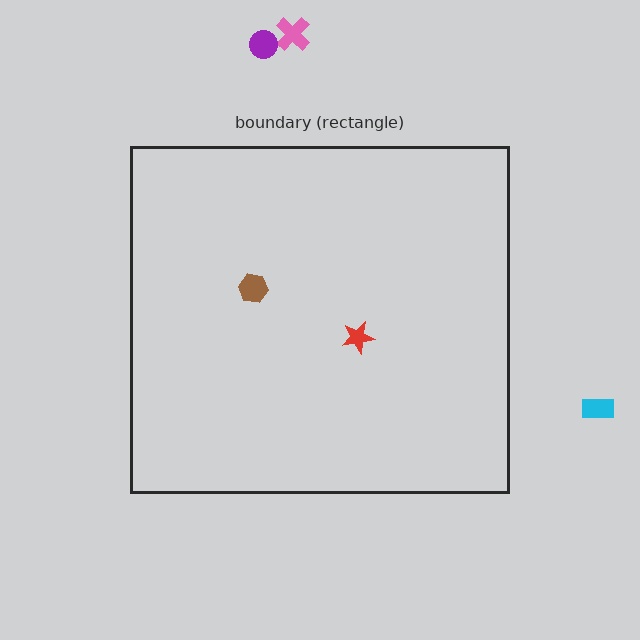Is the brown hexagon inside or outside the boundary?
Inside.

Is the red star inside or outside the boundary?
Inside.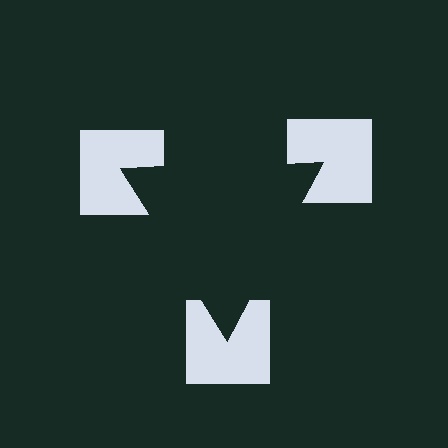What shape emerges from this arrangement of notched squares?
An illusory triangle — its edges are inferred from the aligned wedge cuts in the notched squares, not physically drawn.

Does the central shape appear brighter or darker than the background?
It typically appears slightly darker than the background, even though no actual brightness change is drawn.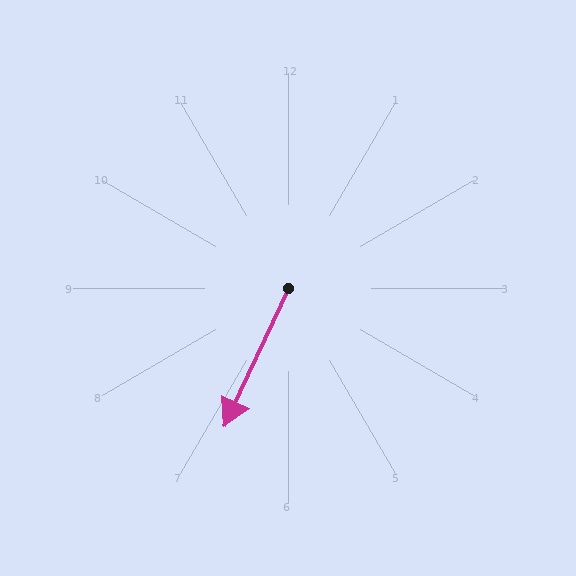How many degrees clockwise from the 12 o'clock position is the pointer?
Approximately 205 degrees.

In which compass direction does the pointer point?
Southwest.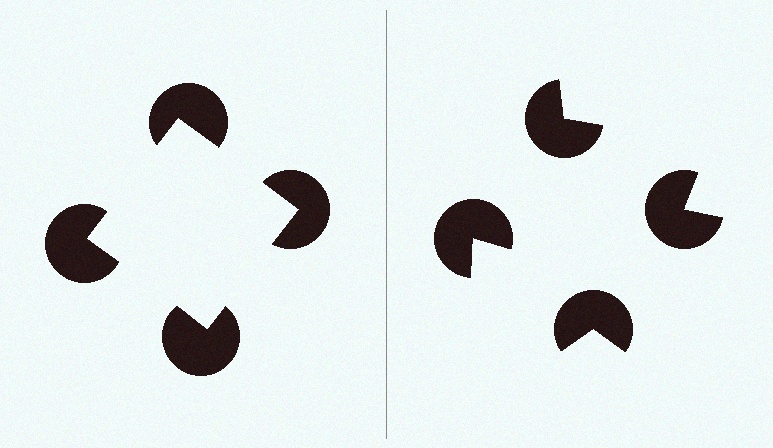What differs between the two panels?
The pac-man discs are positioned identically on both sides; only the wedge orientations differ. On the left they align to a square; on the right they are misaligned.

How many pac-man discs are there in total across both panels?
8 — 4 on each side.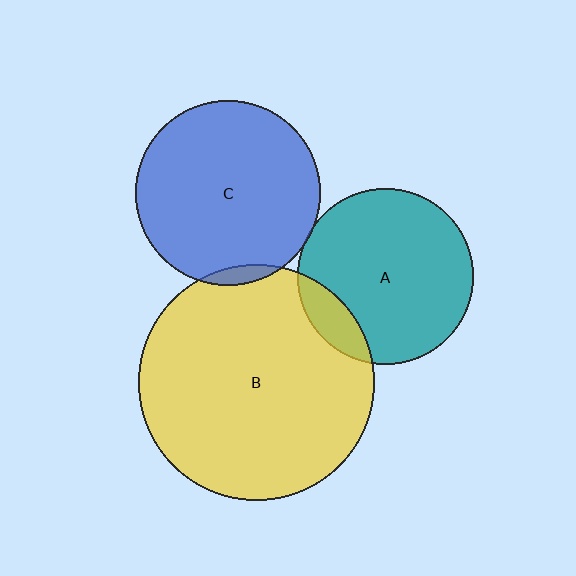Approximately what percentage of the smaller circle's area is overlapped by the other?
Approximately 15%.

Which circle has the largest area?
Circle B (yellow).